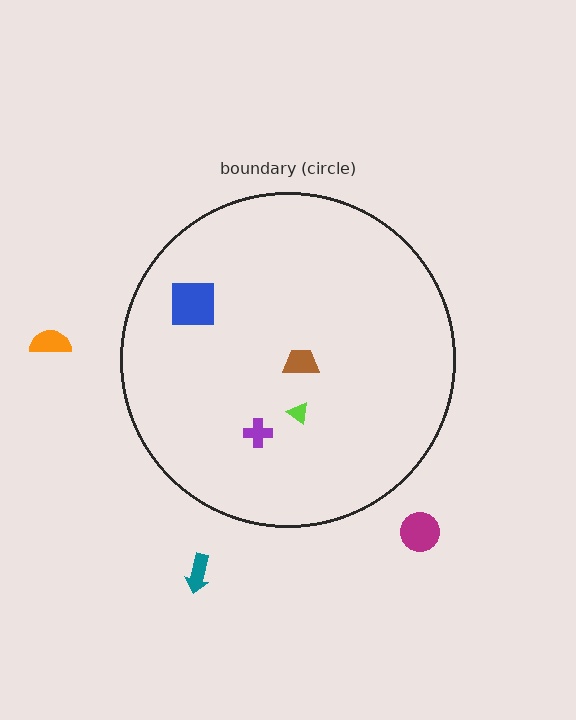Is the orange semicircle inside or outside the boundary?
Outside.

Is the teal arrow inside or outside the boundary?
Outside.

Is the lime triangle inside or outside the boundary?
Inside.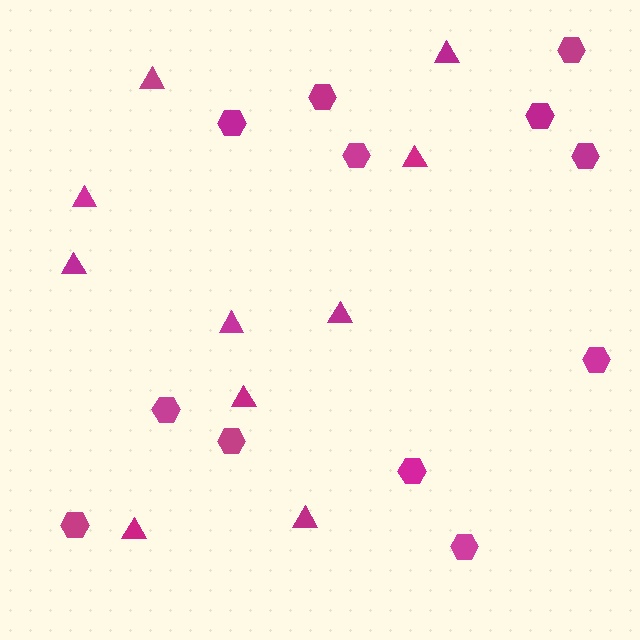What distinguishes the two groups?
There are 2 groups: one group of hexagons (12) and one group of triangles (10).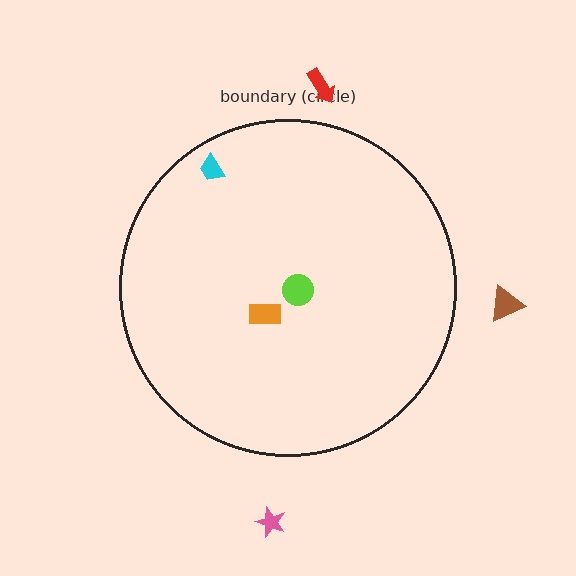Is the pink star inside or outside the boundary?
Outside.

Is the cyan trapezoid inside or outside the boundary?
Inside.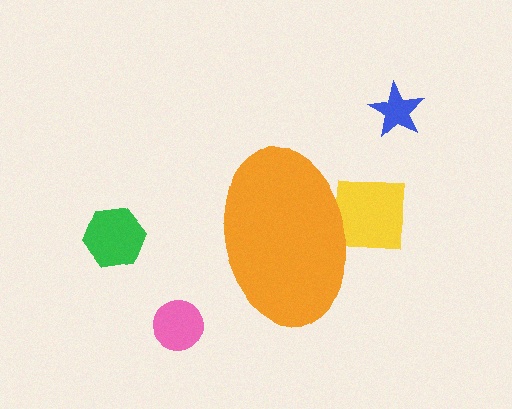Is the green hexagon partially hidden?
No, the green hexagon is fully visible.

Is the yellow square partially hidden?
Yes, the yellow square is partially hidden behind the orange ellipse.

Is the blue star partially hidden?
No, the blue star is fully visible.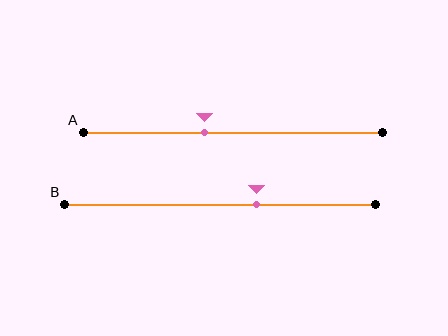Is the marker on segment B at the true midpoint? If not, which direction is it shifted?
No, the marker on segment B is shifted to the right by about 12% of the segment length.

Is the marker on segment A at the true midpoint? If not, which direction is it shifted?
No, the marker on segment A is shifted to the left by about 9% of the segment length.